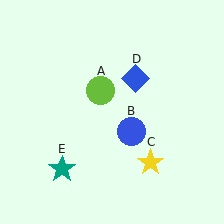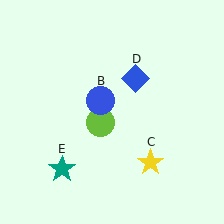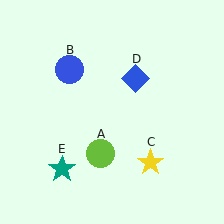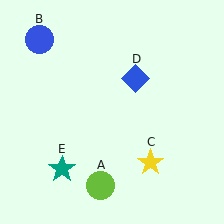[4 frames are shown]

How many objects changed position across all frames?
2 objects changed position: lime circle (object A), blue circle (object B).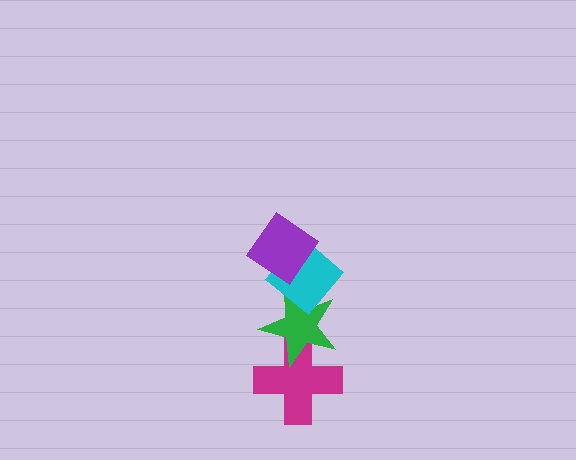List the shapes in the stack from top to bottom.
From top to bottom: the purple diamond, the cyan diamond, the green star, the magenta cross.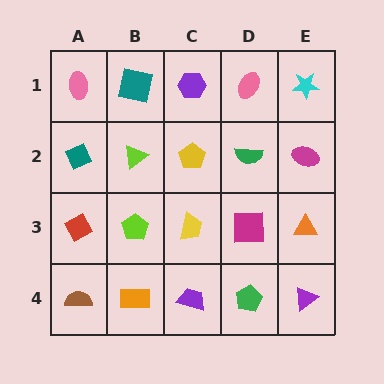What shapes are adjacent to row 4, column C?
A yellow trapezoid (row 3, column C), an orange rectangle (row 4, column B), a green pentagon (row 4, column D).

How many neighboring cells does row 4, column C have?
3.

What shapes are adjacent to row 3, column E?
A magenta ellipse (row 2, column E), a purple triangle (row 4, column E), a magenta square (row 3, column D).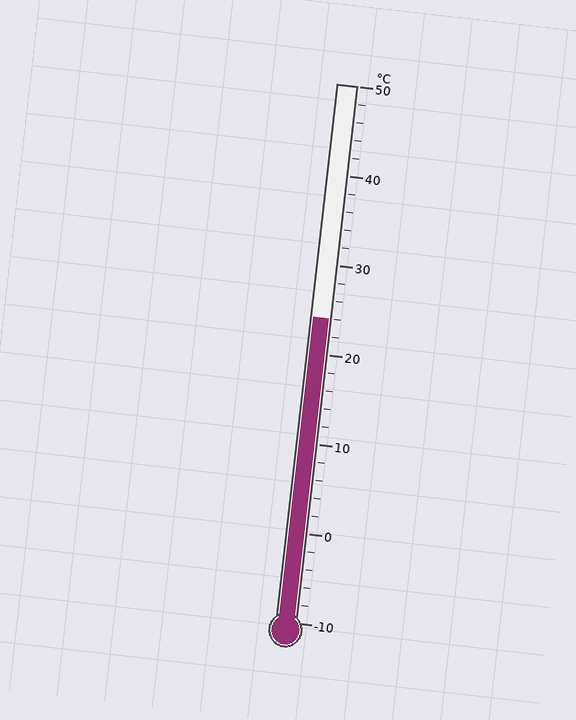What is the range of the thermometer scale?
The thermometer scale ranges from -10°C to 50°C.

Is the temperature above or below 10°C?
The temperature is above 10°C.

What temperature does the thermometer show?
The thermometer shows approximately 24°C.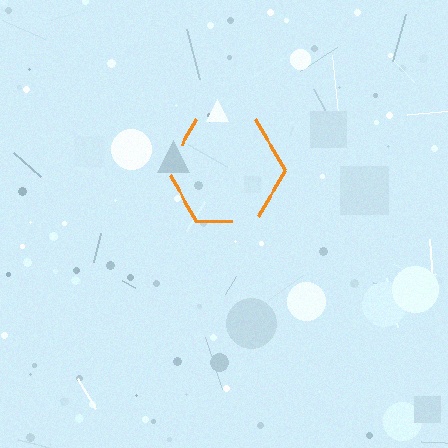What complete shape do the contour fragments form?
The contour fragments form a hexagon.